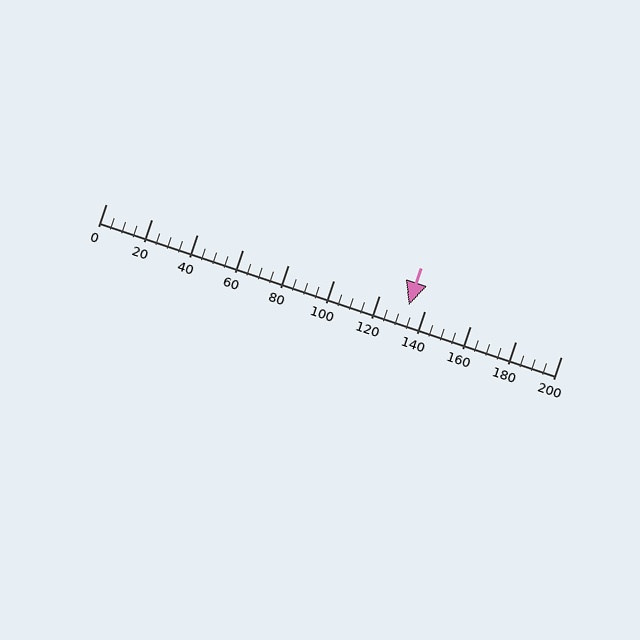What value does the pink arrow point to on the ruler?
The pink arrow points to approximately 133.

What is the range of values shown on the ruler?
The ruler shows values from 0 to 200.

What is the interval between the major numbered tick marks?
The major tick marks are spaced 20 units apart.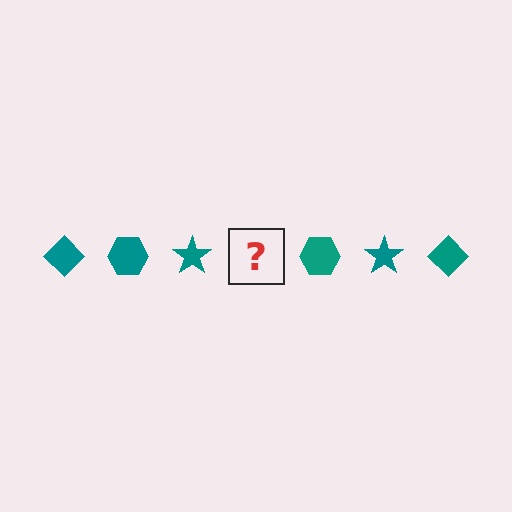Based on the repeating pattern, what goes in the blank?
The blank should be a teal diamond.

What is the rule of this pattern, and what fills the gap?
The rule is that the pattern cycles through diamond, hexagon, star shapes in teal. The gap should be filled with a teal diamond.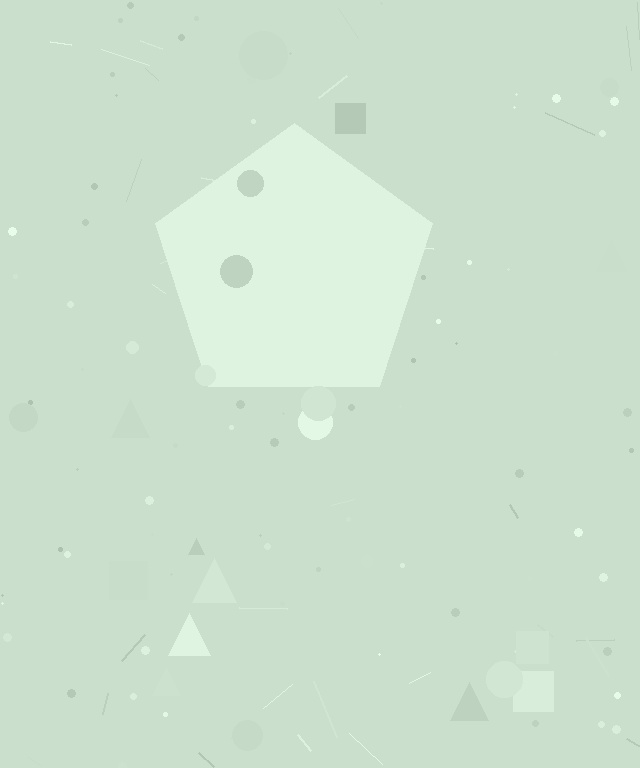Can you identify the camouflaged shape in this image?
The camouflaged shape is a pentagon.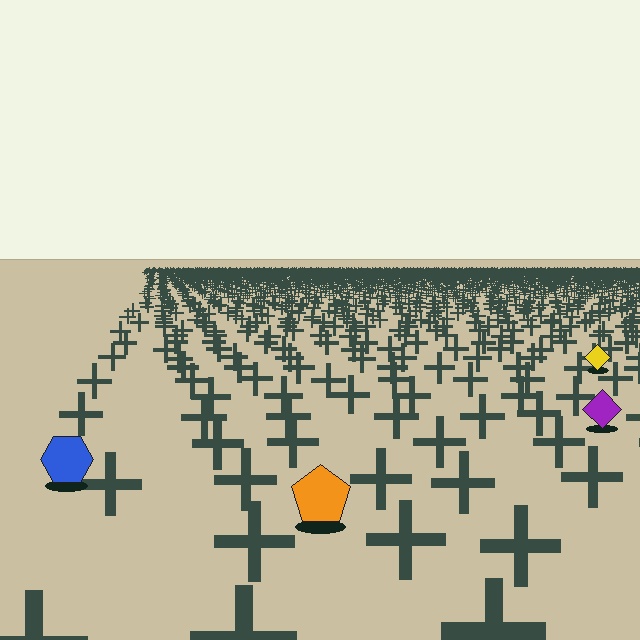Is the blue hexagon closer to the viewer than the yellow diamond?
Yes. The blue hexagon is closer — you can tell from the texture gradient: the ground texture is coarser near it.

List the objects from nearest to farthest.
From nearest to farthest: the orange pentagon, the blue hexagon, the purple diamond, the yellow diamond.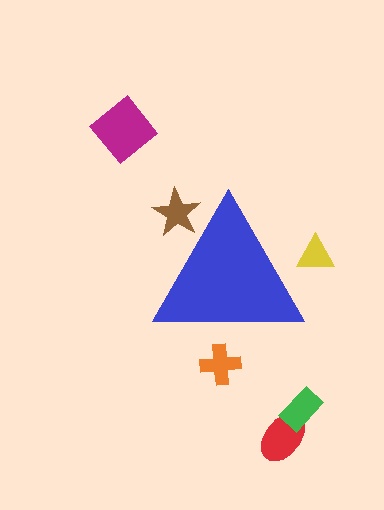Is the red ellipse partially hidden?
No, the red ellipse is fully visible.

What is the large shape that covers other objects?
A blue triangle.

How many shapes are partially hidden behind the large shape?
3 shapes are partially hidden.